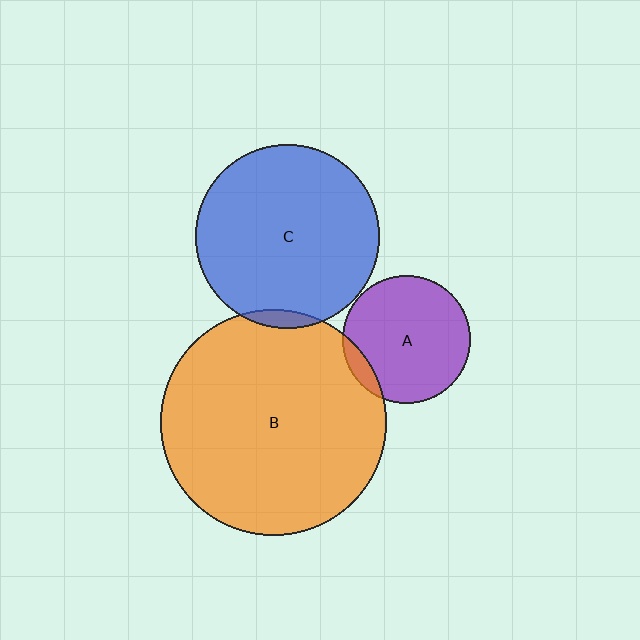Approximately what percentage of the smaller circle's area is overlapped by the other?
Approximately 10%.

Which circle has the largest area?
Circle B (orange).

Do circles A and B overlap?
Yes.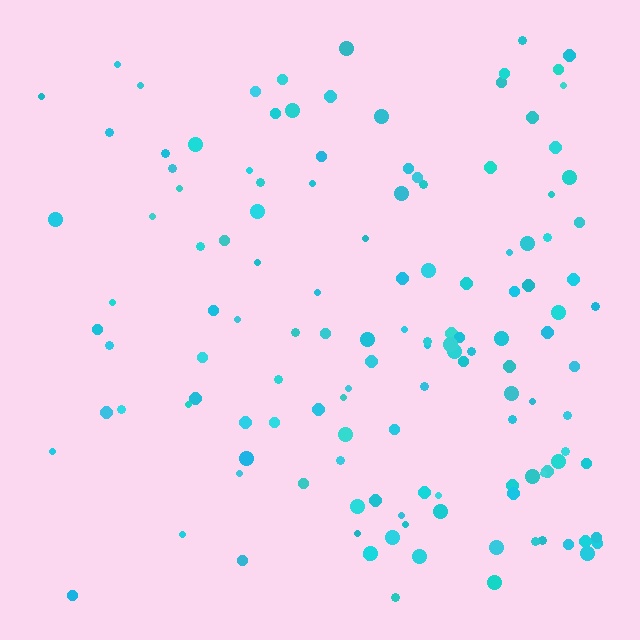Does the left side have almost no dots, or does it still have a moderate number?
Still a moderate number, just noticeably fewer than the right.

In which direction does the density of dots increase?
From left to right, with the right side densest.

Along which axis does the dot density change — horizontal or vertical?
Horizontal.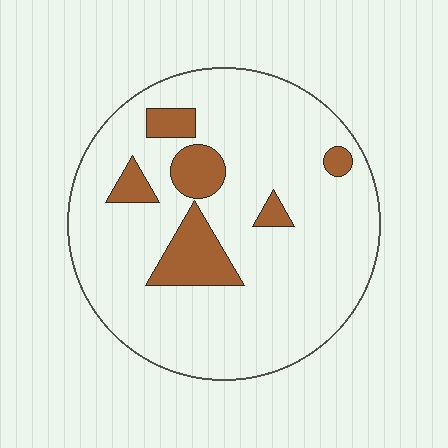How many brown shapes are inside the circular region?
6.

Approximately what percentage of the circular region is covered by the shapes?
Approximately 15%.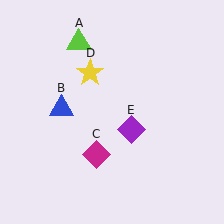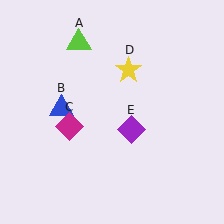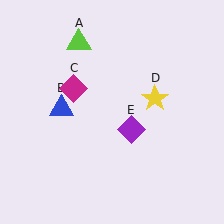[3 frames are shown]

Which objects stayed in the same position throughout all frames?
Lime triangle (object A) and blue triangle (object B) and purple diamond (object E) remained stationary.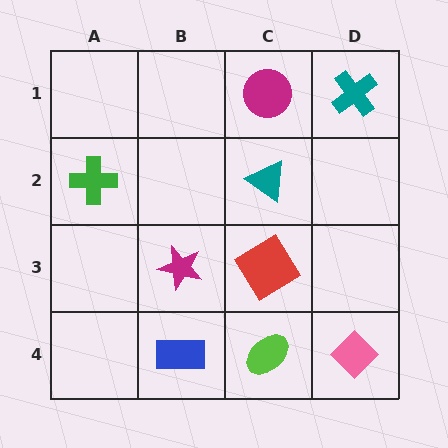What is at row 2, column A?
A green cross.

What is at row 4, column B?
A blue rectangle.